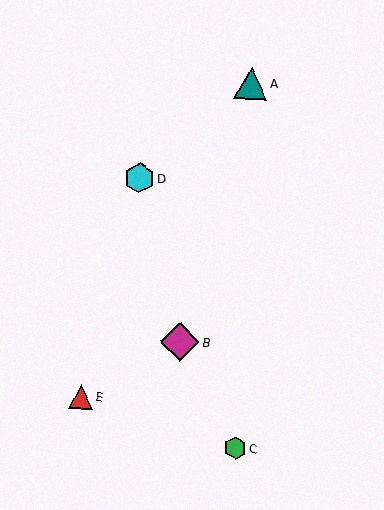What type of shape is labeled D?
Shape D is a cyan hexagon.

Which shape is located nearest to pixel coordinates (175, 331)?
The magenta diamond (labeled B) at (180, 342) is nearest to that location.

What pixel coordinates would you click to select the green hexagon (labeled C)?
Click at (235, 448) to select the green hexagon C.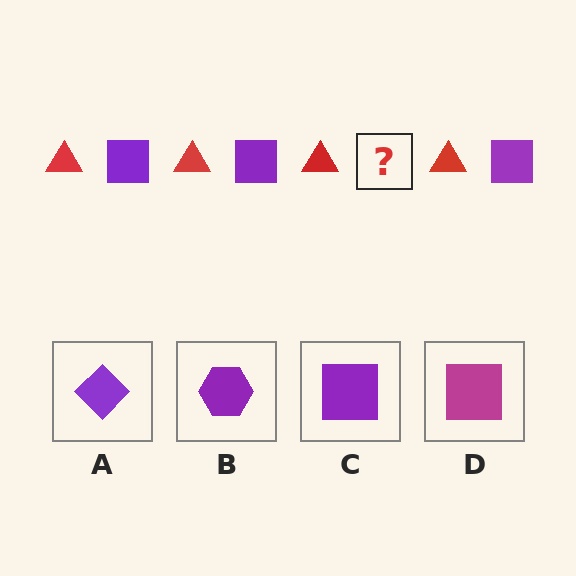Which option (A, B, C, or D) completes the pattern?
C.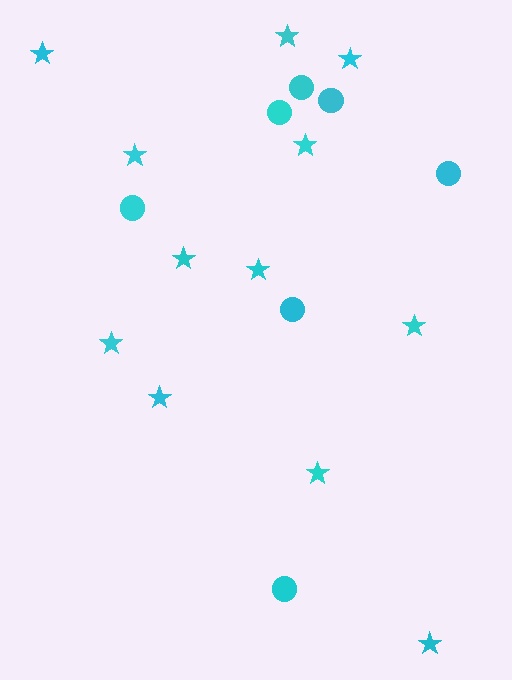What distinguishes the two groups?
There are 2 groups: one group of circles (7) and one group of stars (12).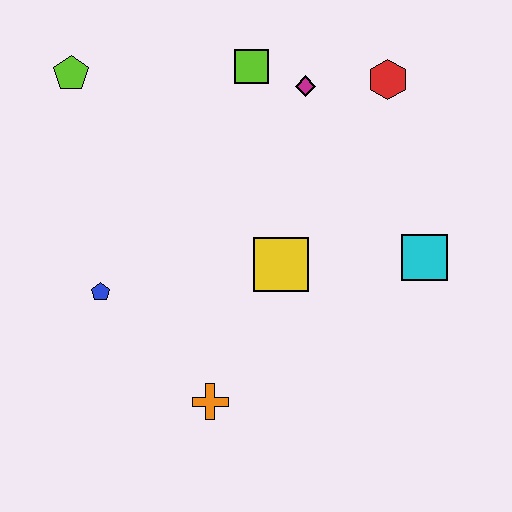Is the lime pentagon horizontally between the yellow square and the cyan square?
No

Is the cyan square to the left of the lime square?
No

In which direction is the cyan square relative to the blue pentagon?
The cyan square is to the right of the blue pentagon.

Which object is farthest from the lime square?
The orange cross is farthest from the lime square.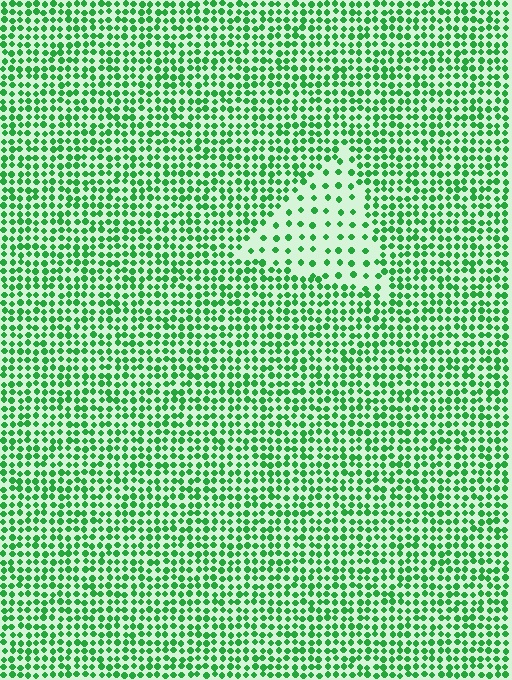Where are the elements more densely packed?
The elements are more densely packed outside the triangle boundary.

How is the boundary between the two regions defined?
The boundary is defined by a change in element density (approximately 2.5x ratio). All elements are the same color, size, and shape.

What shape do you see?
I see a triangle.